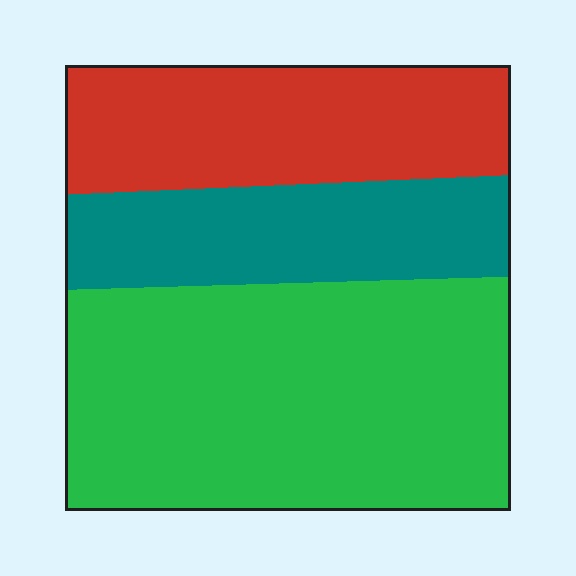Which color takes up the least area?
Teal, at roughly 20%.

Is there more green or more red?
Green.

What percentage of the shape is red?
Red covers about 25% of the shape.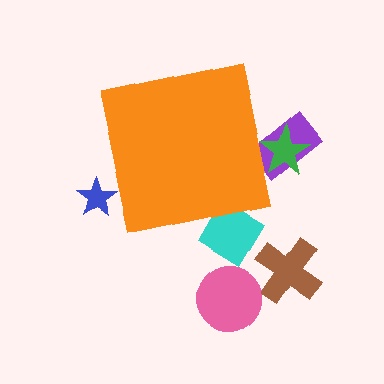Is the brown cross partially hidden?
No, the brown cross is fully visible.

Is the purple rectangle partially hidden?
Yes, the purple rectangle is partially hidden behind the orange square.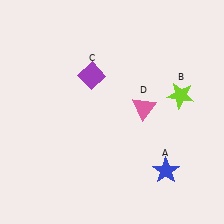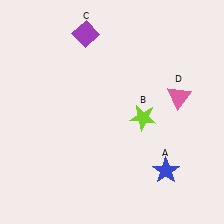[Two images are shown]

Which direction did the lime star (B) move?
The lime star (B) moved left.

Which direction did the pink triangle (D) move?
The pink triangle (D) moved right.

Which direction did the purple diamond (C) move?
The purple diamond (C) moved up.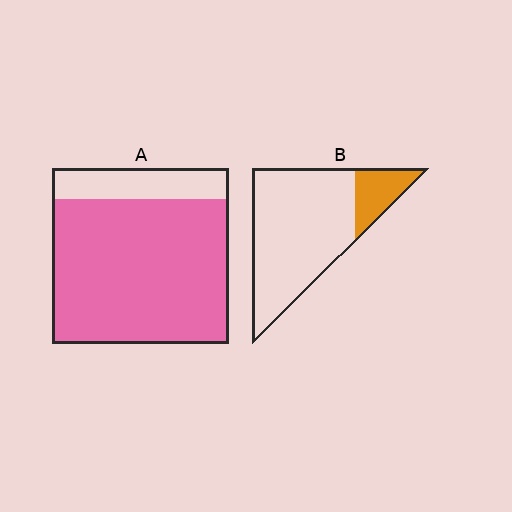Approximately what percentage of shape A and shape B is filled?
A is approximately 80% and B is approximately 20%.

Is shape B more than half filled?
No.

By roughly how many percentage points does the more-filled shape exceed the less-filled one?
By roughly 65 percentage points (A over B).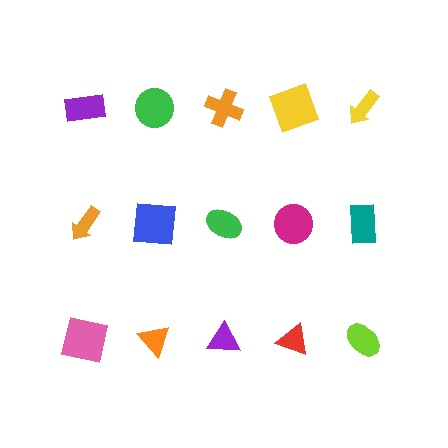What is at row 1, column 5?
A yellow arrow.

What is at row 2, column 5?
A teal rectangle.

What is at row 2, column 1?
An orange arrow.